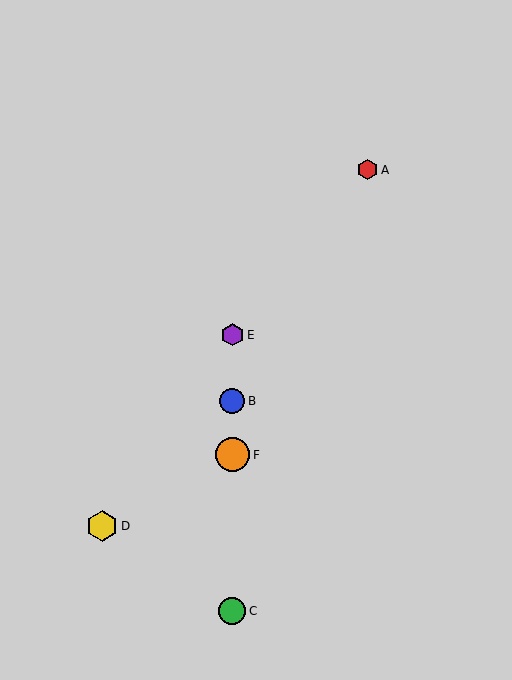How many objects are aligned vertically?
4 objects (B, C, E, F) are aligned vertically.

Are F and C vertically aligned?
Yes, both are at x≈232.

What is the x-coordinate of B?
Object B is at x≈232.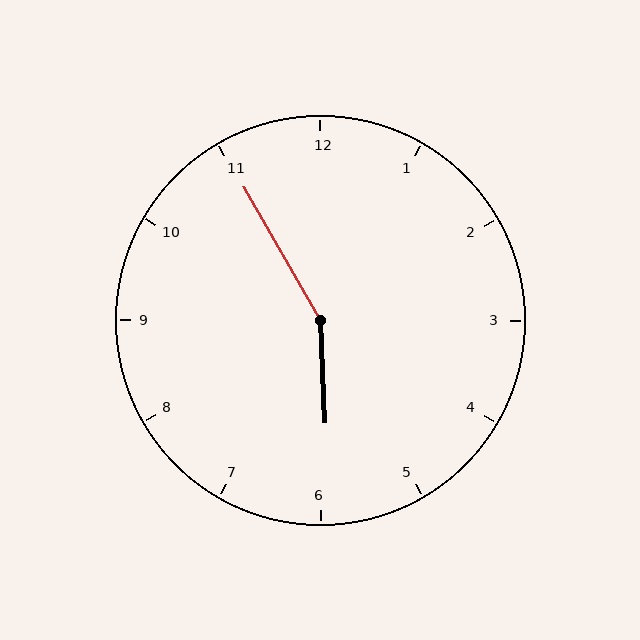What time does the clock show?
5:55.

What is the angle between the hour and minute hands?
Approximately 152 degrees.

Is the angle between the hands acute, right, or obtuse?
It is obtuse.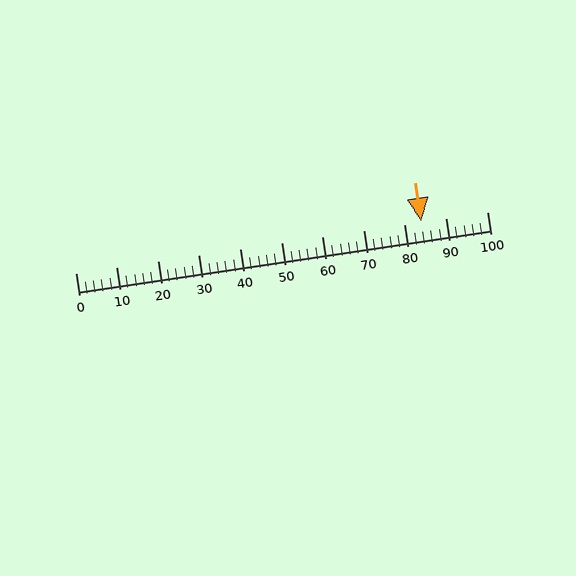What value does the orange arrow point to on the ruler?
The orange arrow points to approximately 84.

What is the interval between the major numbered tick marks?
The major tick marks are spaced 10 units apart.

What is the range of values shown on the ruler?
The ruler shows values from 0 to 100.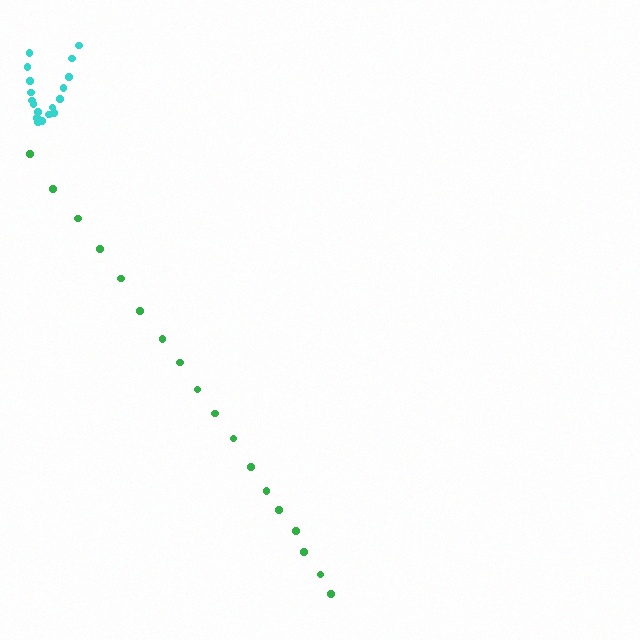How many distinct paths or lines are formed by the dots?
There are 2 distinct paths.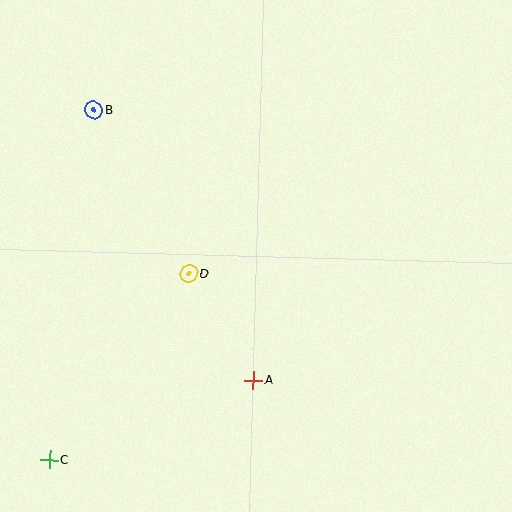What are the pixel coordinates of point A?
Point A is at (253, 380).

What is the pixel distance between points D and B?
The distance between D and B is 189 pixels.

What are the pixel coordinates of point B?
Point B is at (94, 110).